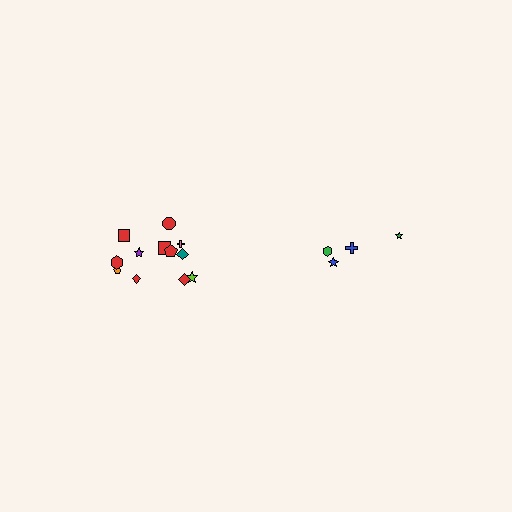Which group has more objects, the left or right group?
The left group.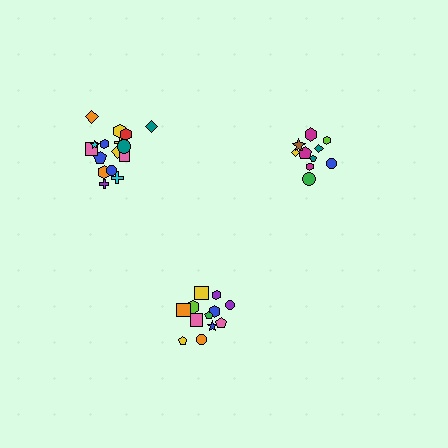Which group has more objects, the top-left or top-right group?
The top-left group.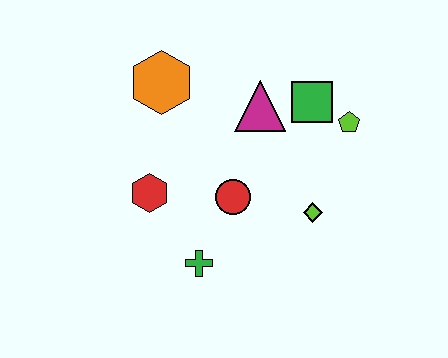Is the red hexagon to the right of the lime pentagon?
No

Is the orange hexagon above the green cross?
Yes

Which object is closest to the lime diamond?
The red circle is closest to the lime diamond.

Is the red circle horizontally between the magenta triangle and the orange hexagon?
Yes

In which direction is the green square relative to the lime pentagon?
The green square is to the left of the lime pentagon.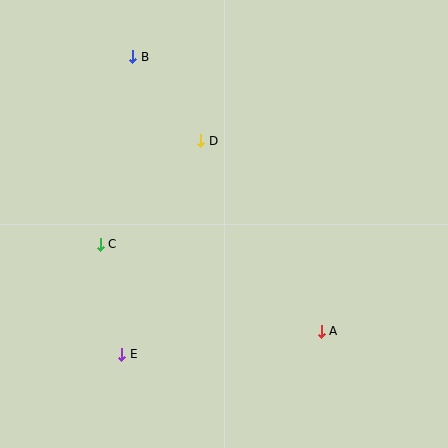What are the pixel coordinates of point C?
Point C is at (100, 244).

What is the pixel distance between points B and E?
The distance between B and E is 298 pixels.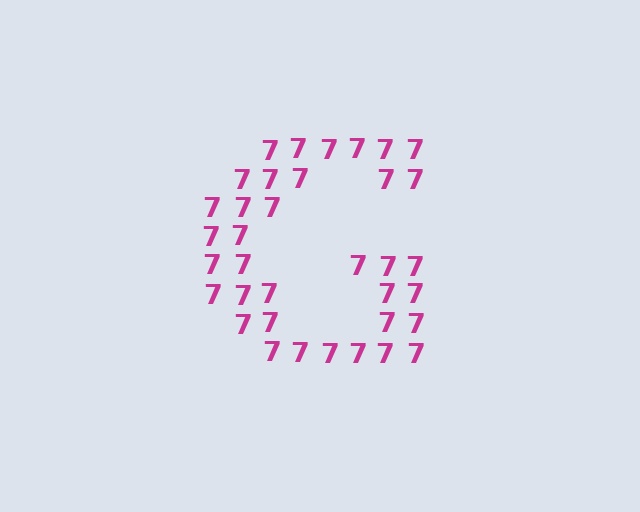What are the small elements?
The small elements are digit 7's.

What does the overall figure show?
The overall figure shows the letter G.